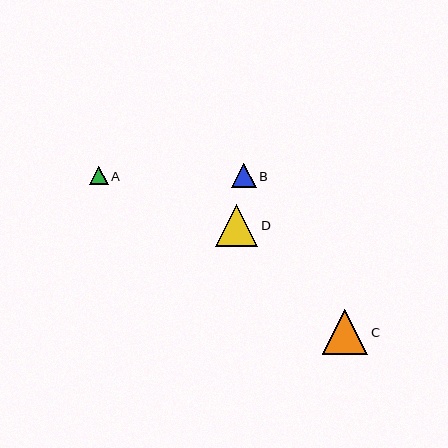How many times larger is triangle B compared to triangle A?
Triangle B is approximately 1.3 times the size of triangle A.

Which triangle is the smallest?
Triangle A is the smallest with a size of approximately 18 pixels.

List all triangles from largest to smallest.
From largest to smallest: C, D, B, A.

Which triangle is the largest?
Triangle C is the largest with a size of approximately 46 pixels.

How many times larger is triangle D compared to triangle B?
Triangle D is approximately 1.7 times the size of triangle B.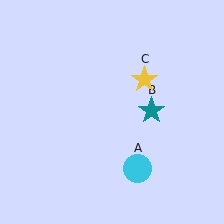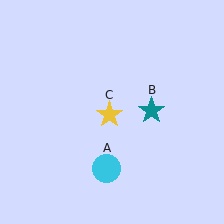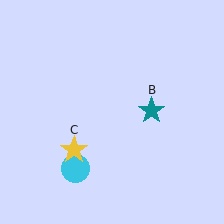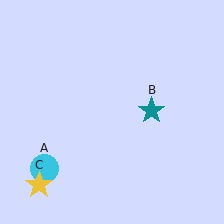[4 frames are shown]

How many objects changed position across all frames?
2 objects changed position: cyan circle (object A), yellow star (object C).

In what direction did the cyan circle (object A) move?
The cyan circle (object A) moved left.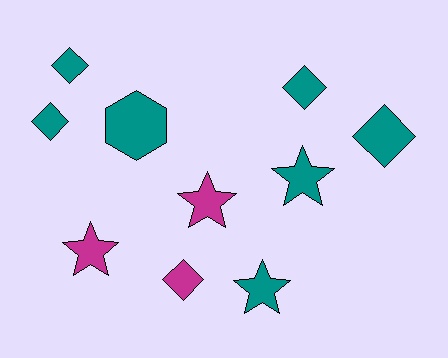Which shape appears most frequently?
Diamond, with 5 objects.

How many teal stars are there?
There are 2 teal stars.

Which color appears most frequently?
Teal, with 7 objects.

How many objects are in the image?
There are 10 objects.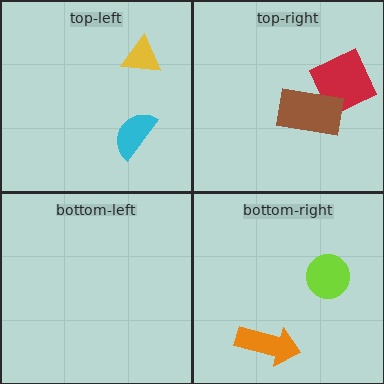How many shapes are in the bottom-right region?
2.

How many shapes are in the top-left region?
2.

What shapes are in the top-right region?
The red square, the brown rectangle.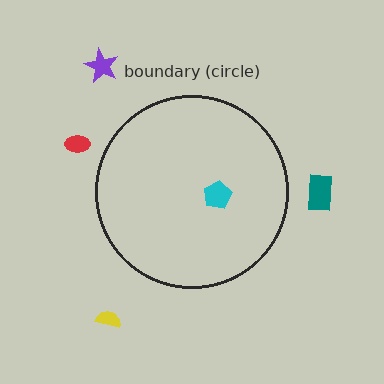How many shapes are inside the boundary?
1 inside, 4 outside.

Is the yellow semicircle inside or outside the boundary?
Outside.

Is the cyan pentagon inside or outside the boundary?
Inside.